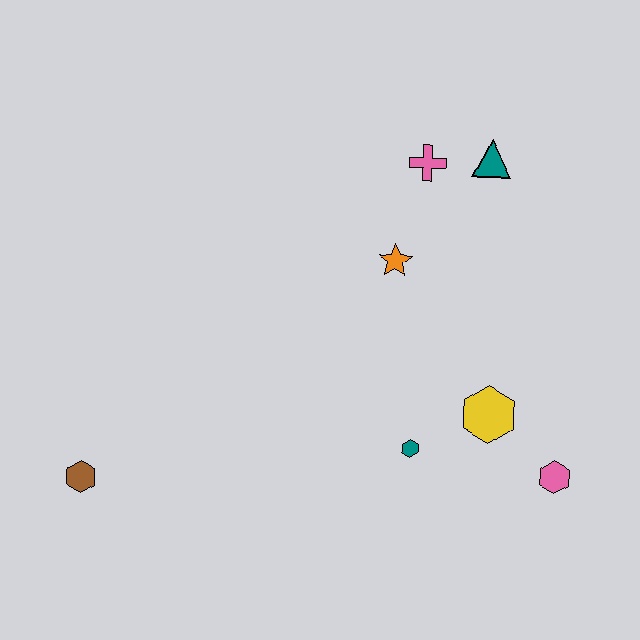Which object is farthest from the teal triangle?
The brown hexagon is farthest from the teal triangle.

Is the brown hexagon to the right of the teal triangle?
No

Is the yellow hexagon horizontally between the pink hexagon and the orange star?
Yes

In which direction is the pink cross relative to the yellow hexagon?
The pink cross is above the yellow hexagon.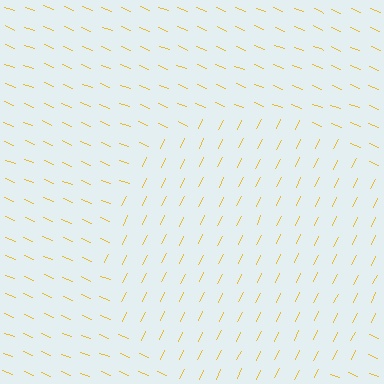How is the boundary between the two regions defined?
The boundary is defined purely by a change in line orientation (approximately 86 degrees difference). All lines are the same color and thickness.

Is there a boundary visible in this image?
Yes, there is a texture boundary formed by a change in line orientation.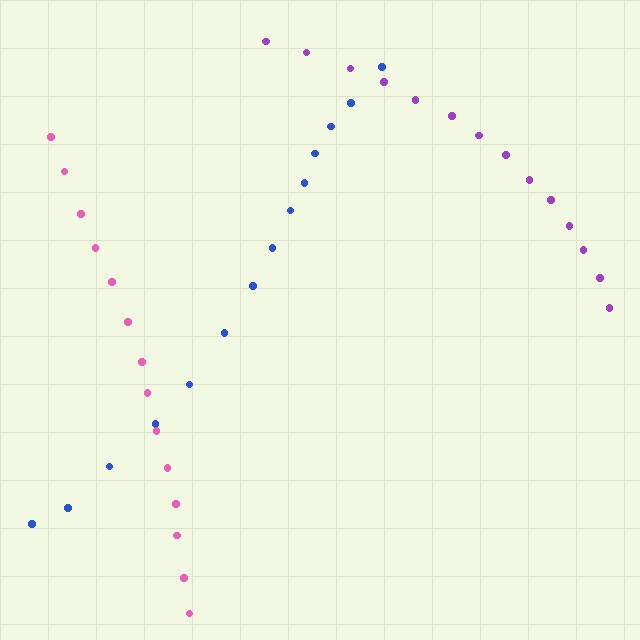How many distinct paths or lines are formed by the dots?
There are 3 distinct paths.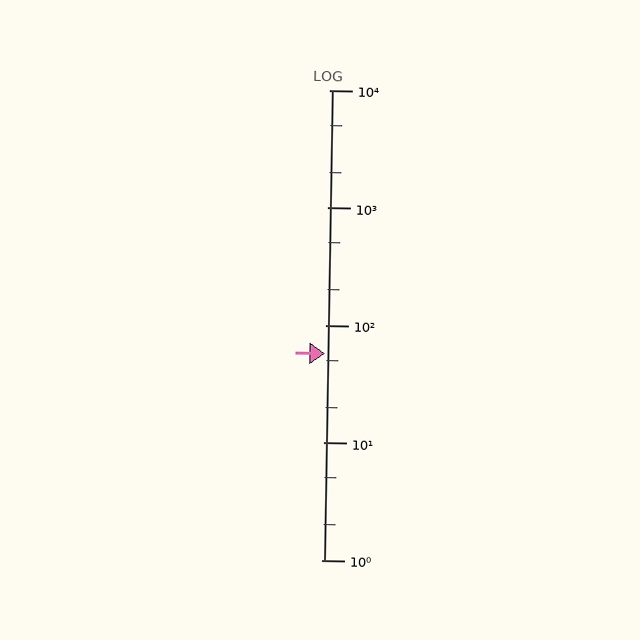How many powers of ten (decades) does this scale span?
The scale spans 4 decades, from 1 to 10000.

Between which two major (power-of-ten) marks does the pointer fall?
The pointer is between 10 and 100.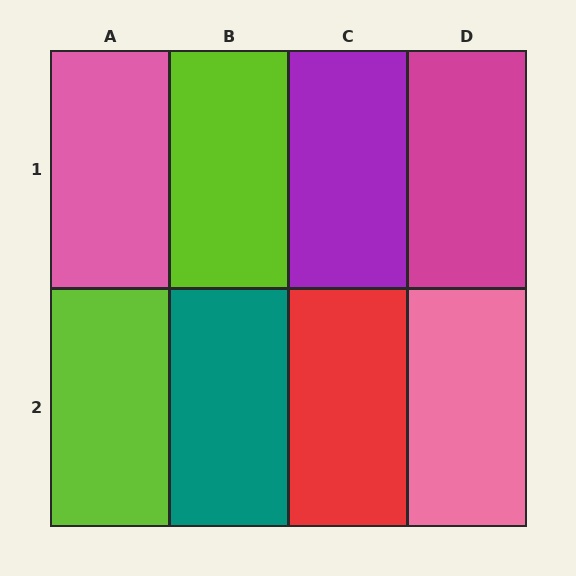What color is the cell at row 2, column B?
Teal.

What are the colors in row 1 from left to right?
Pink, lime, purple, magenta.